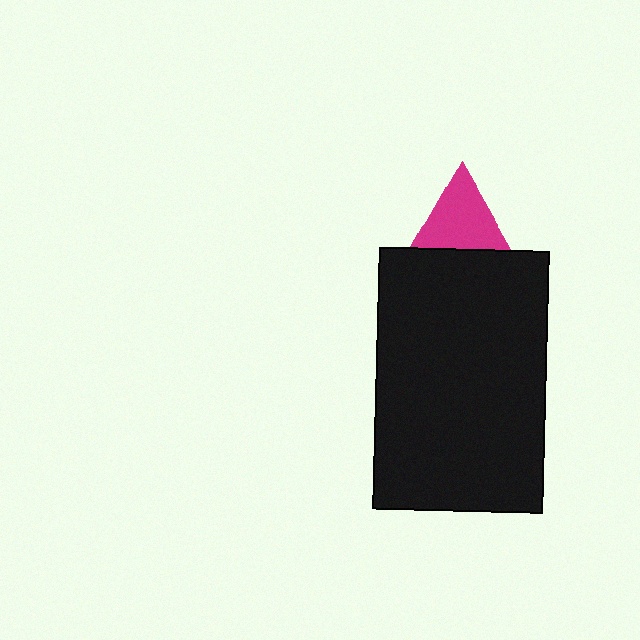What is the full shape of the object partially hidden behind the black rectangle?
The partially hidden object is a magenta triangle.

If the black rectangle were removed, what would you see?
You would see the complete magenta triangle.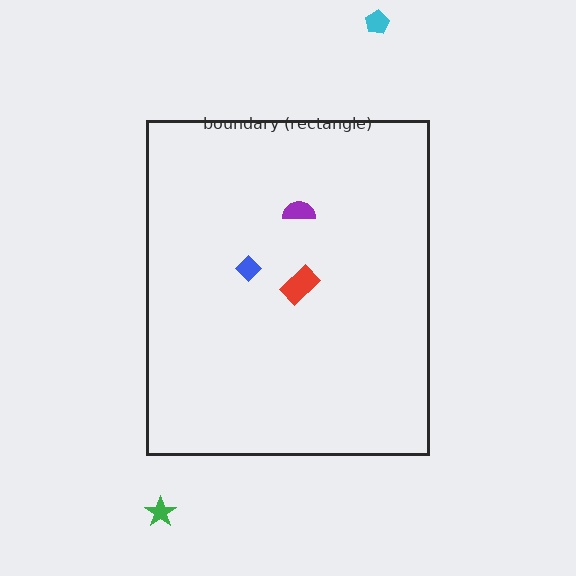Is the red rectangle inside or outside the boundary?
Inside.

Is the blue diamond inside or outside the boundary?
Inside.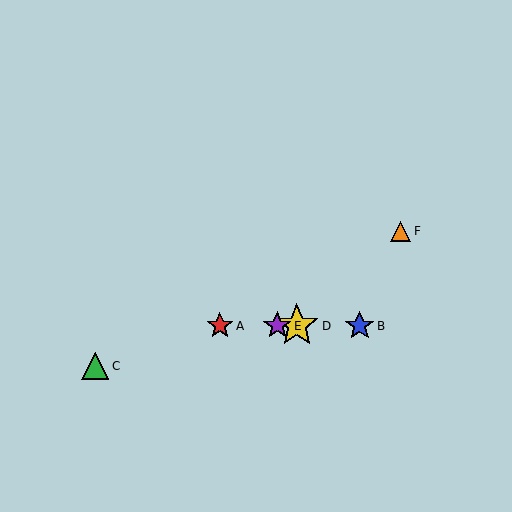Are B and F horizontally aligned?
No, B is at y≈326 and F is at y≈231.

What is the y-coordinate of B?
Object B is at y≈326.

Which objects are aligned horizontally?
Objects A, B, D, E are aligned horizontally.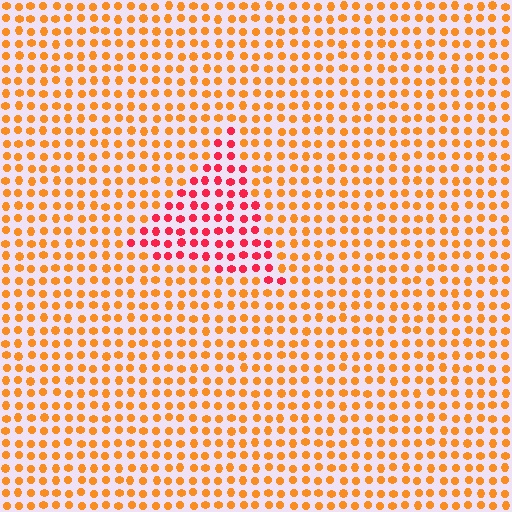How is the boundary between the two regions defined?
The boundary is defined purely by a slight shift in hue (about 42 degrees). Spacing, size, and orientation are identical on both sides.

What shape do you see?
I see a triangle.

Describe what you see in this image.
The image is filled with small orange elements in a uniform arrangement. A triangle-shaped region is visible where the elements are tinted to a slightly different hue, forming a subtle color boundary.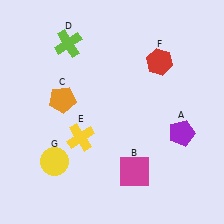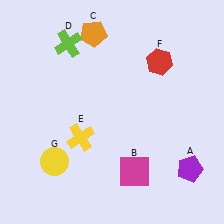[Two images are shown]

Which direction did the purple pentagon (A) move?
The purple pentagon (A) moved down.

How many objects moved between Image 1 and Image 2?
2 objects moved between the two images.